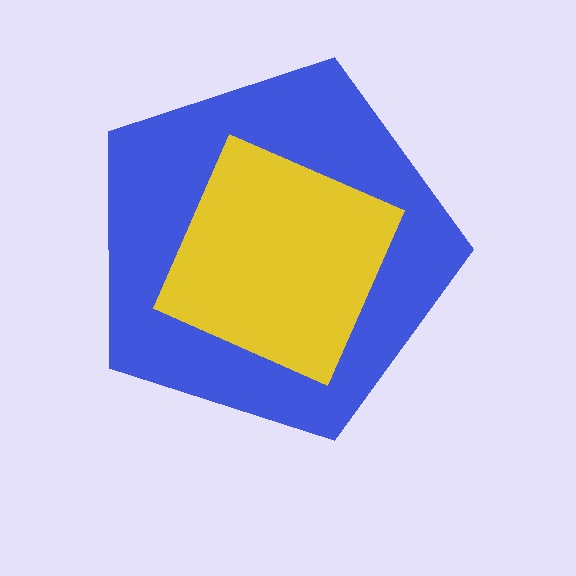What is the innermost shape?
The yellow square.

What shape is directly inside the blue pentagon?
The yellow square.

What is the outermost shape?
The blue pentagon.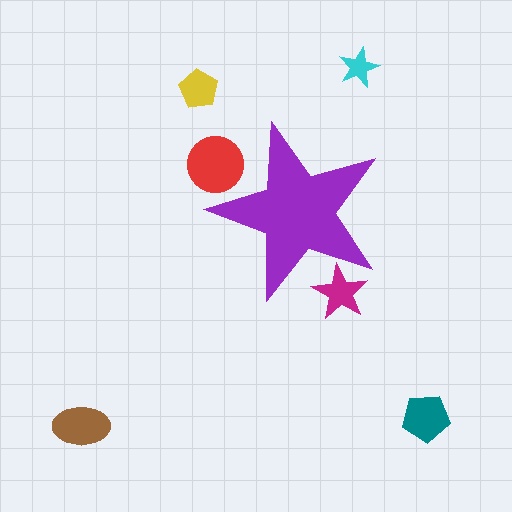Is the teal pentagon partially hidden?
No, the teal pentagon is fully visible.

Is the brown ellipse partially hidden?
No, the brown ellipse is fully visible.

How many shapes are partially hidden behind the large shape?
2 shapes are partially hidden.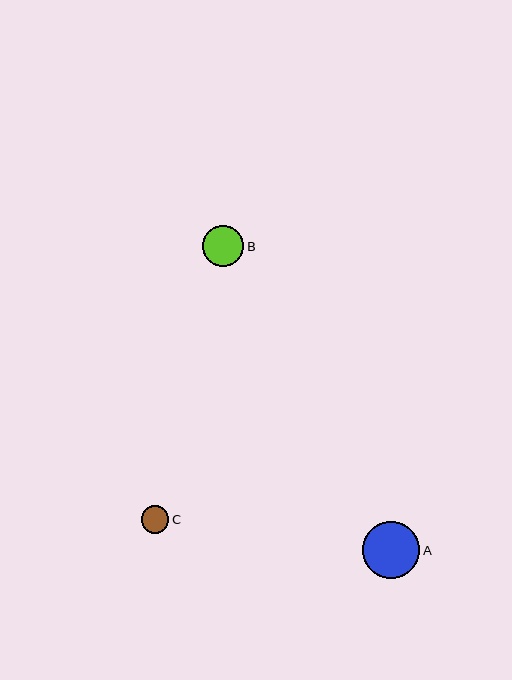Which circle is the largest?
Circle A is the largest with a size of approximately 57 pixels.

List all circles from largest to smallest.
From largest to smallest: A, B, C.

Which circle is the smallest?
Circle C is the smallest with a size of approximately 28 pixels.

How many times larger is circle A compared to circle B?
Circle A is approximately 1.4 times the size of circle B.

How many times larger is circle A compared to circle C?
Circle A is approximately 2.1 times the size of circle C.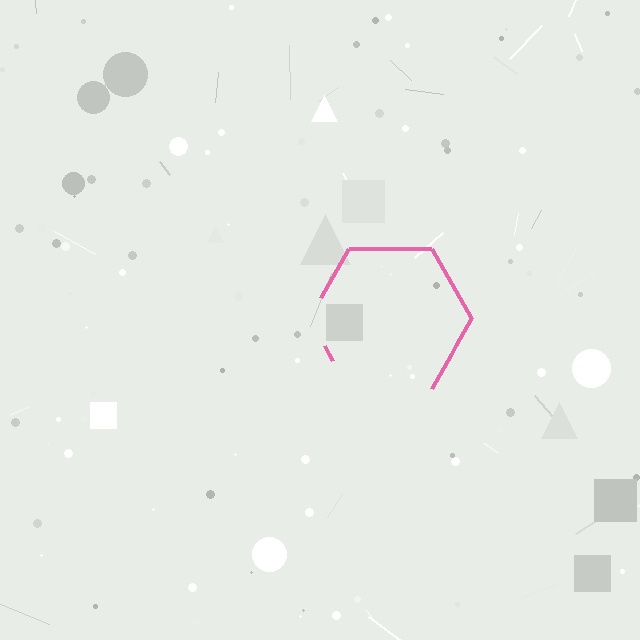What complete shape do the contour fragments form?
The contour fragments form a hexagon.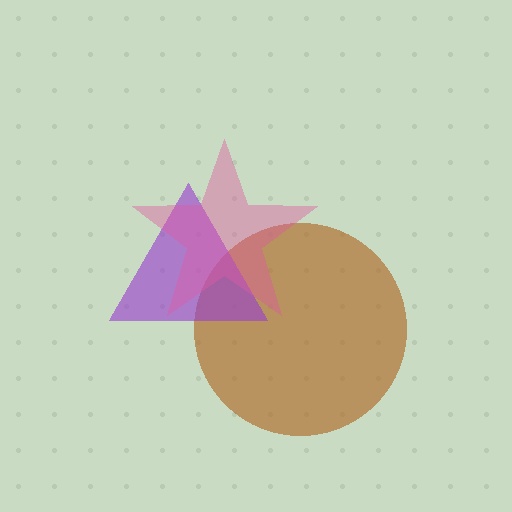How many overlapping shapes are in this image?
There are 3 overlapping shapes in the image.